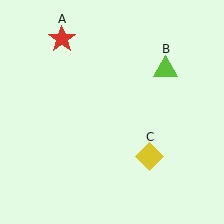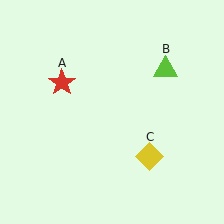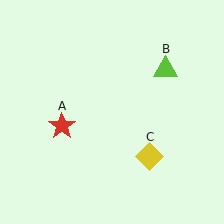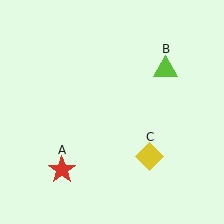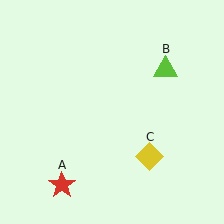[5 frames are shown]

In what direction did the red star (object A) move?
The red star (object A) moved down.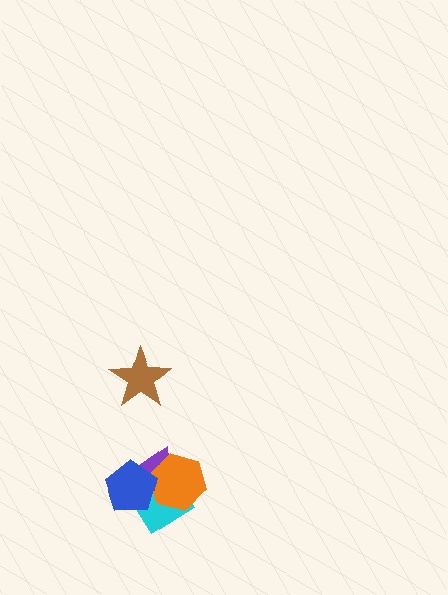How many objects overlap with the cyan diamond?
3 objects overlap with the cyan diamond.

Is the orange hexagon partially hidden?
Yes, it is partially covered by another shape.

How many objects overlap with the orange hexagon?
3 objects overlap with the orange hexagon.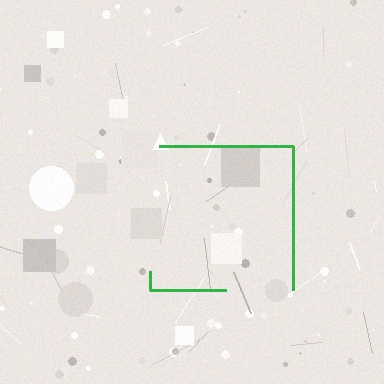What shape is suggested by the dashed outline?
The dashed outline suggests a square.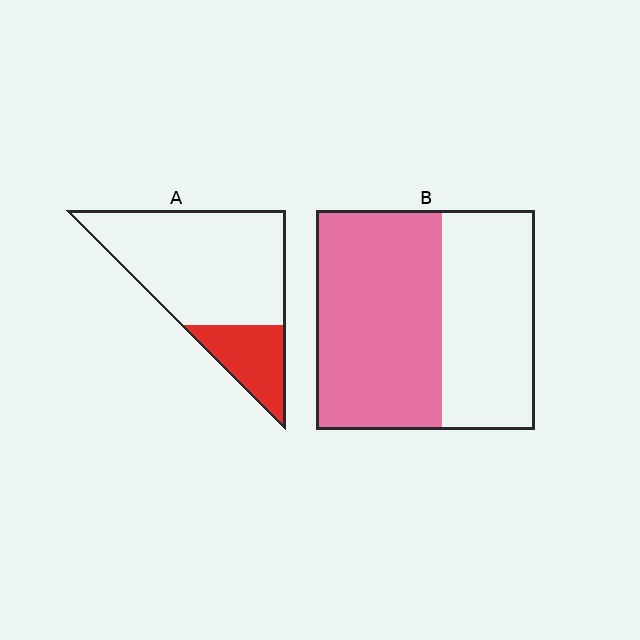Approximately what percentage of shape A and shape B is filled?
A is approximately 25% and B is approximately 60%.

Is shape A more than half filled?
No.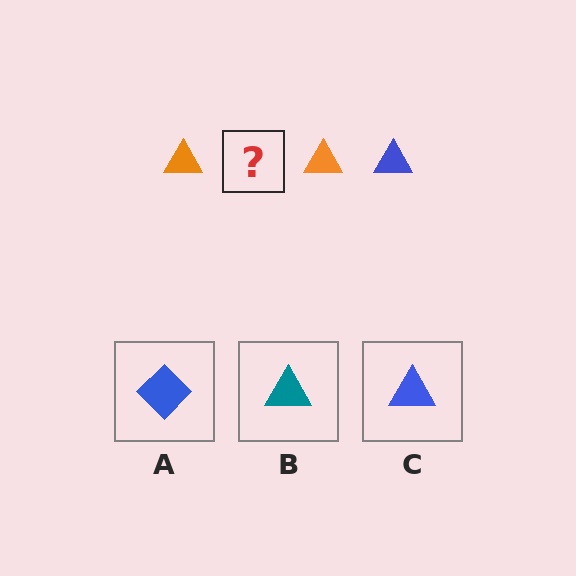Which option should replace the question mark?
Option C.